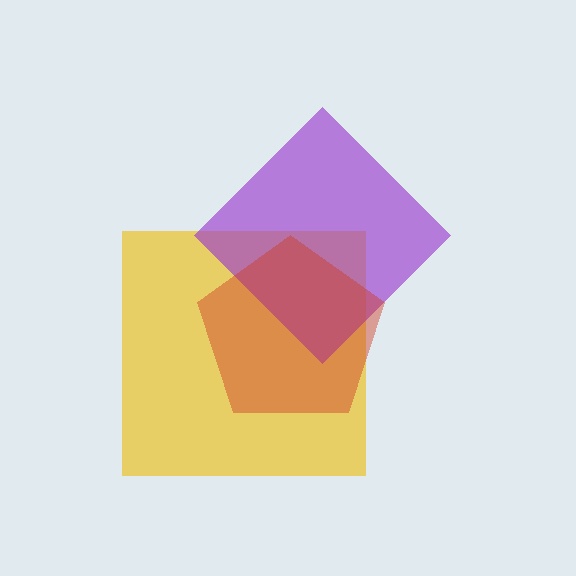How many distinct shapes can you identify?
There are 3 distinct shapes: a yellow square, a purple diamond, a red pentagon.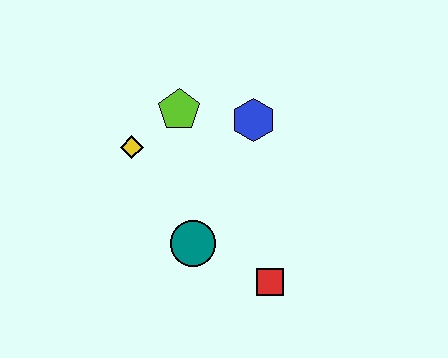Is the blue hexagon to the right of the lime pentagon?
Yes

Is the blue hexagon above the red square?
Yes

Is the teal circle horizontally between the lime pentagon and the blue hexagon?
Yes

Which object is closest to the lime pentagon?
The yellow diamond is closest to the lime pentagon.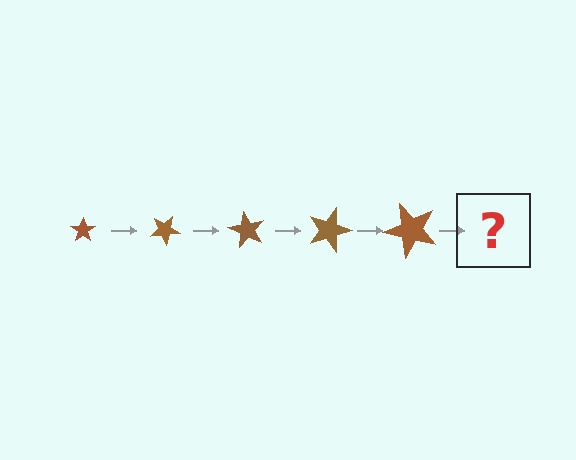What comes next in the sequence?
The next element should be a star, larger than the previous one and rotated 150 degrees from the start.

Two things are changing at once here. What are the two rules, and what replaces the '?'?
The two rules are that the star grows larger each step and it rotates 30 degrees each step. The '?' should be a star, larger than the previous one and rotated 150 degrees from the start.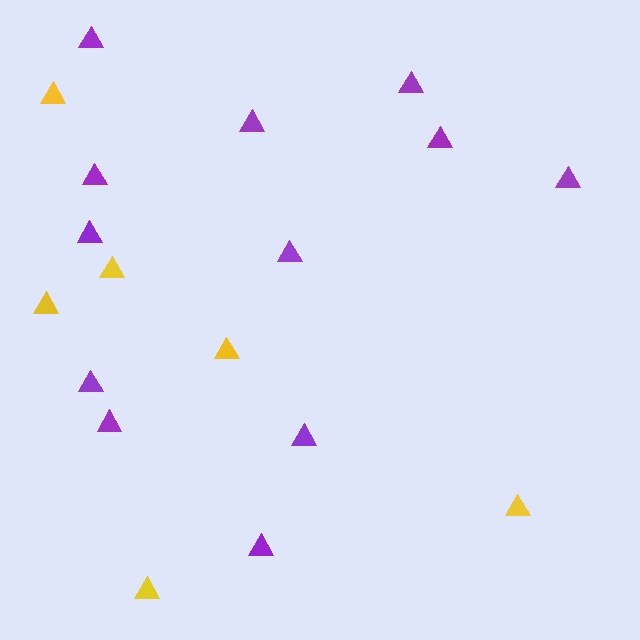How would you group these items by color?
There are 2 groups: one group of yellow triangles (6) and one group of purple triangles (12).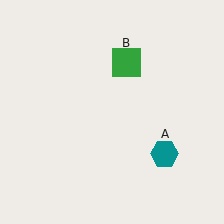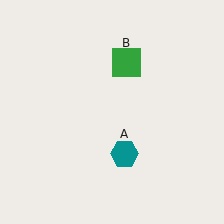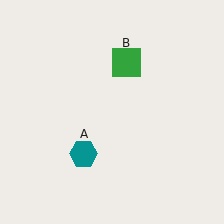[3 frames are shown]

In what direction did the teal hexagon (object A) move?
The teal hexagon (object A) moved left.